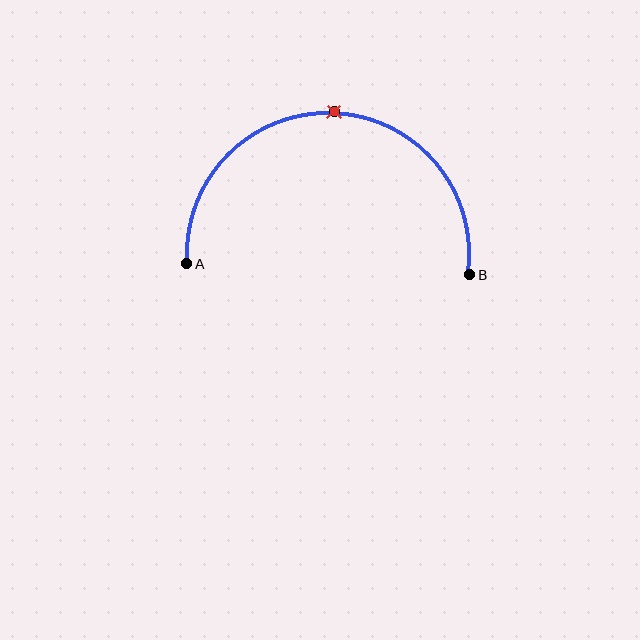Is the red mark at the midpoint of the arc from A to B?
Yes. The red mark lies on the arc at equal arc-length from both A and B — it is the arc midpoint.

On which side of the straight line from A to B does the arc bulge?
The arc bulges above the straight line connecting A and B.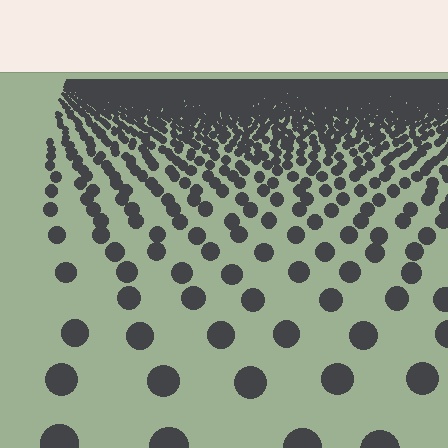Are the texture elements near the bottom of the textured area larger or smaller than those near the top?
Larger. Near the bottom, elements are closer to the viewer and appear at a bigger on-screen size.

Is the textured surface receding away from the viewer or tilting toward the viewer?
The surface is receding away from the viewer. Texture elements get smaller and denser toward the top.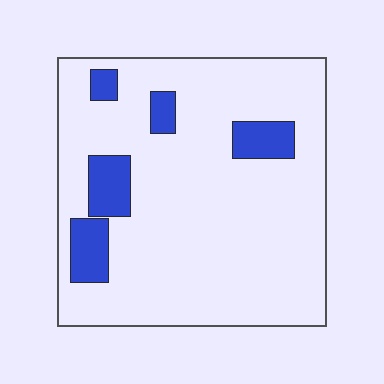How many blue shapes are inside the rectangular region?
5.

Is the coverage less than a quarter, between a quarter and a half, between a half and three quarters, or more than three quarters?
Less than a quarter.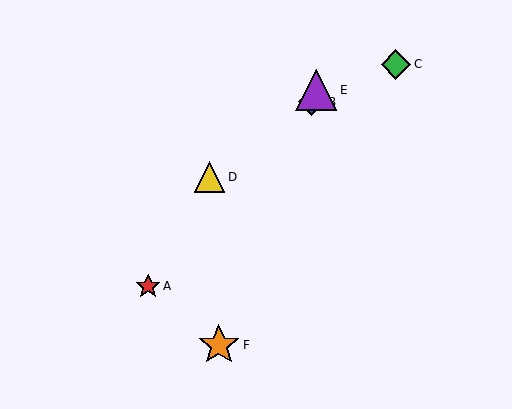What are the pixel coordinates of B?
Object B is at (312, 102).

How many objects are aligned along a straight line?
3 objects (B, E, F) are aligned along a straight line.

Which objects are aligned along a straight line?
Objects B, E, F are aligned along a straight line.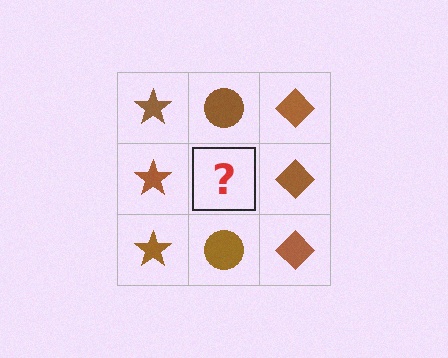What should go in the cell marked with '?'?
The missing cell should contain a brown circle.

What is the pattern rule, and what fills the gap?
The rule is that each column has a consistent shape. The gap should be filled with a brown circle.